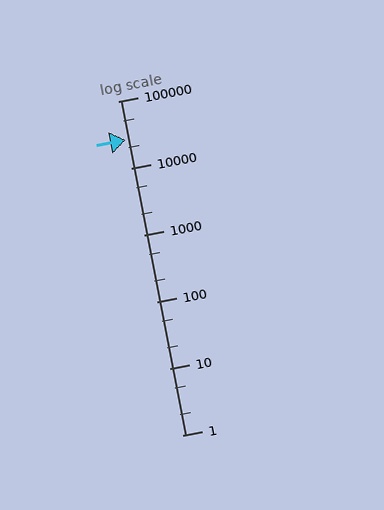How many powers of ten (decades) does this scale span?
The scale spans 5 decades, from 1 to 100000.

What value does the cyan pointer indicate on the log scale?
The pointer indicates approximately 26000.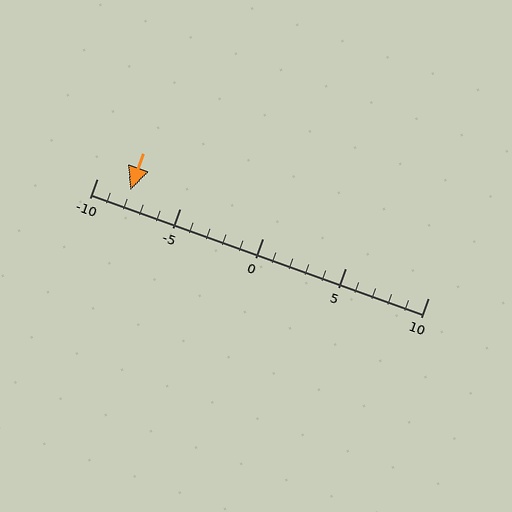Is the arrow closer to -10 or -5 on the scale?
The arrow is closer to -10.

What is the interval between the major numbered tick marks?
The major tick marks are spaced 5 units apart.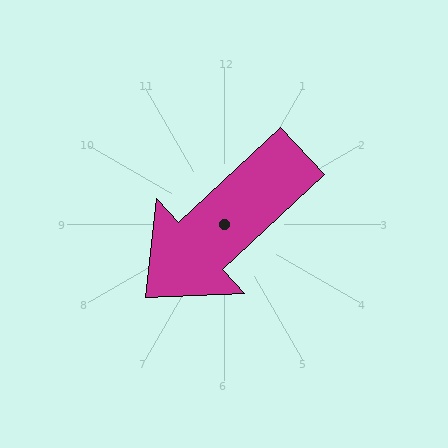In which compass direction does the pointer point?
Southwest.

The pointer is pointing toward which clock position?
Roughly 8 o'clock.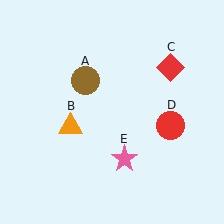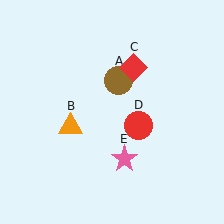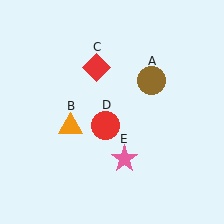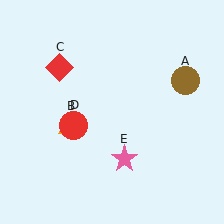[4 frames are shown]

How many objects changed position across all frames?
3 objects changed position: brown circle (object A), red diamond (object C), red circle (object D).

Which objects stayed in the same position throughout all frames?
Orange triangle (object B) and pink star (object E) remained stationary.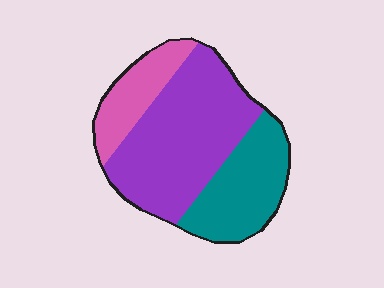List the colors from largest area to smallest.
From largest to smallest: purple, teal, pink.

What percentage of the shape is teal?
Teal covers 29% of the shape.